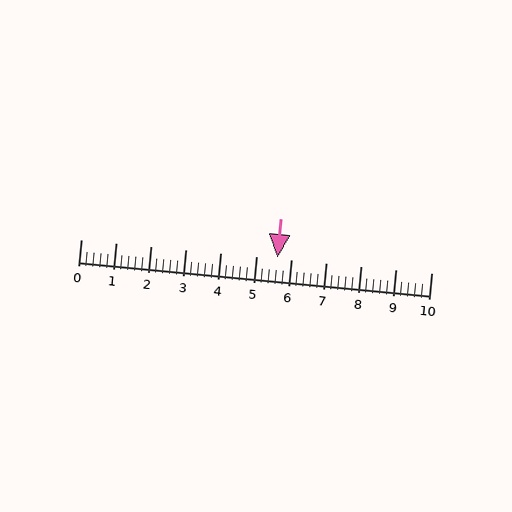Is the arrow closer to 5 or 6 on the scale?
The arrow is closer to 6.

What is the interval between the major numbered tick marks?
The major tick marks are spaced 1 units apart.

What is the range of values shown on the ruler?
The ruler shows values from 0 to 10.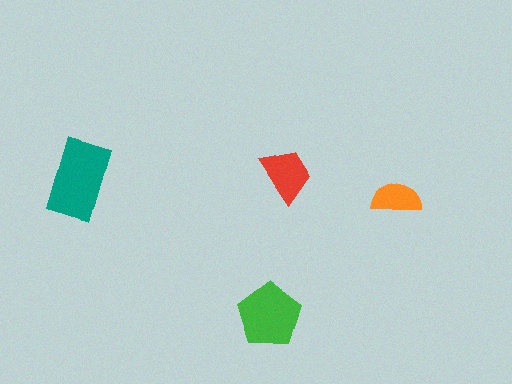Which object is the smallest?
The orange semicircle.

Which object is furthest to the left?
The teal rectangle is leftmost.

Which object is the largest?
The teal rectangle.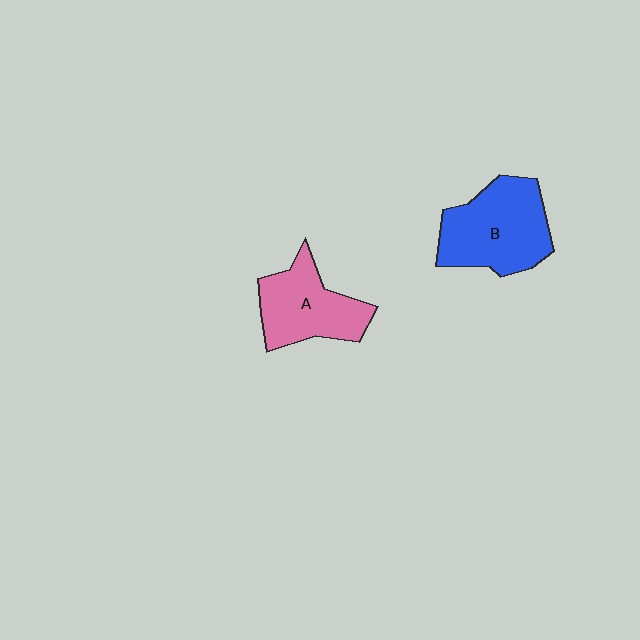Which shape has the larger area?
Shape B (blue).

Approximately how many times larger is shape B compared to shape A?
Approximately 1.2 times.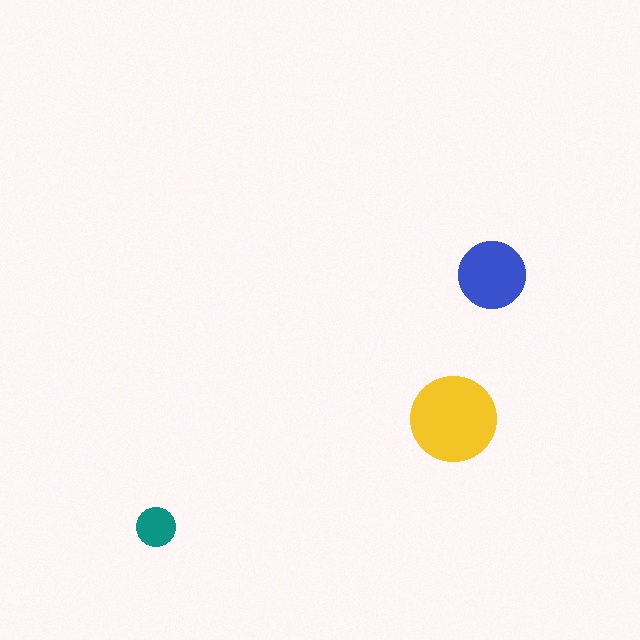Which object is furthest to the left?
The teal circle is leftmost.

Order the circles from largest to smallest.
the yellow one, the blue one, the teal one.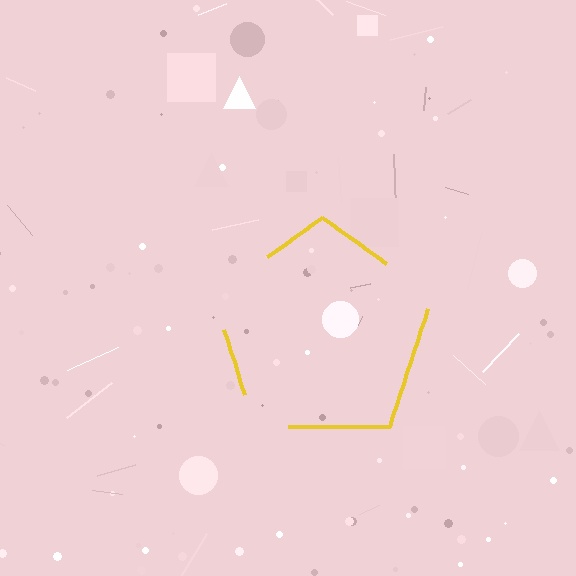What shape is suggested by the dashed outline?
The dashed outline suggests a pentagon.